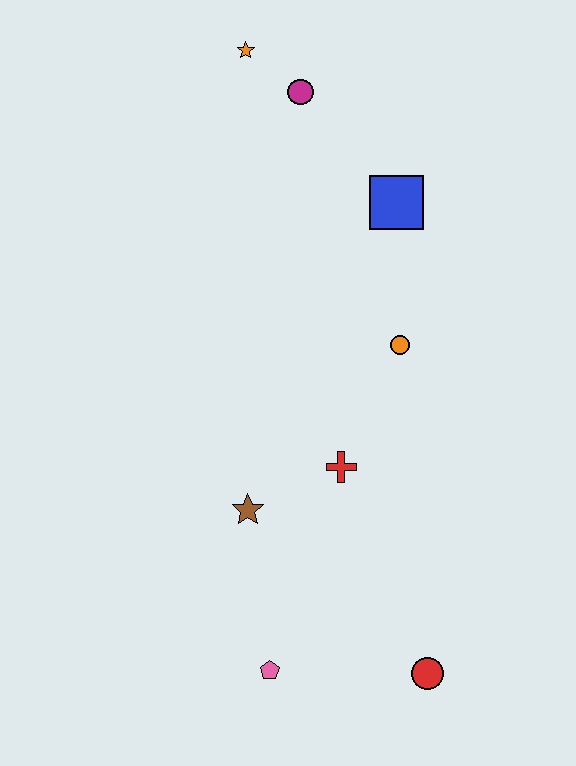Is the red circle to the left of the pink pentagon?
No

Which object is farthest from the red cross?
The orange star is farthest from the red cross.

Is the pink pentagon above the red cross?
No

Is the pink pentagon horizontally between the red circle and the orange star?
Yes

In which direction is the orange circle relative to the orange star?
The orange circle is below the orange star.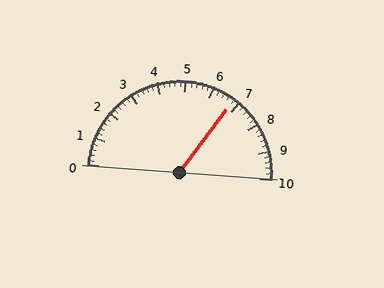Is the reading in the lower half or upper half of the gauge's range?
The reading is in the upper half of the range (0 to 10).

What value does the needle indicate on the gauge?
The needle indicates approximately 6.8.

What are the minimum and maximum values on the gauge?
The gauge ranges from 0 to 10.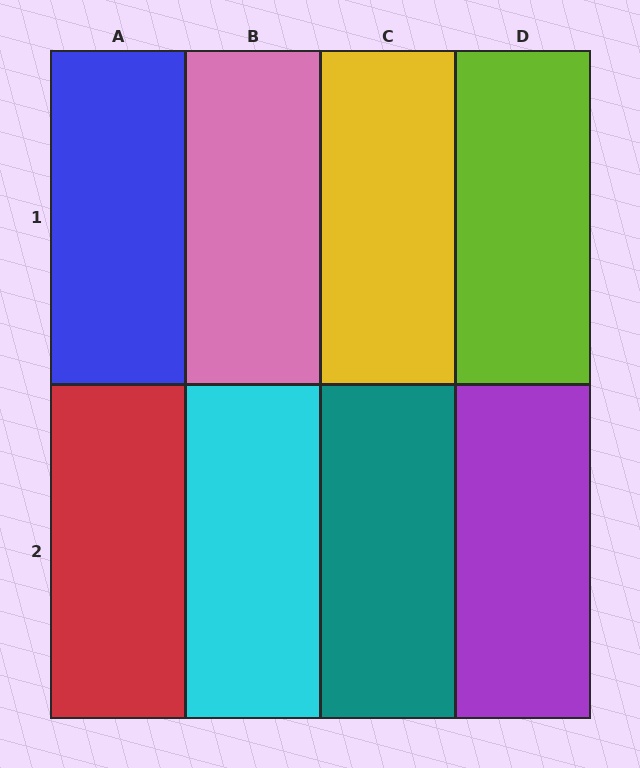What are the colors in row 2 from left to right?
Red, cyan, teal, purple.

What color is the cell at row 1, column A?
Blue.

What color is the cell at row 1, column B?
Pink.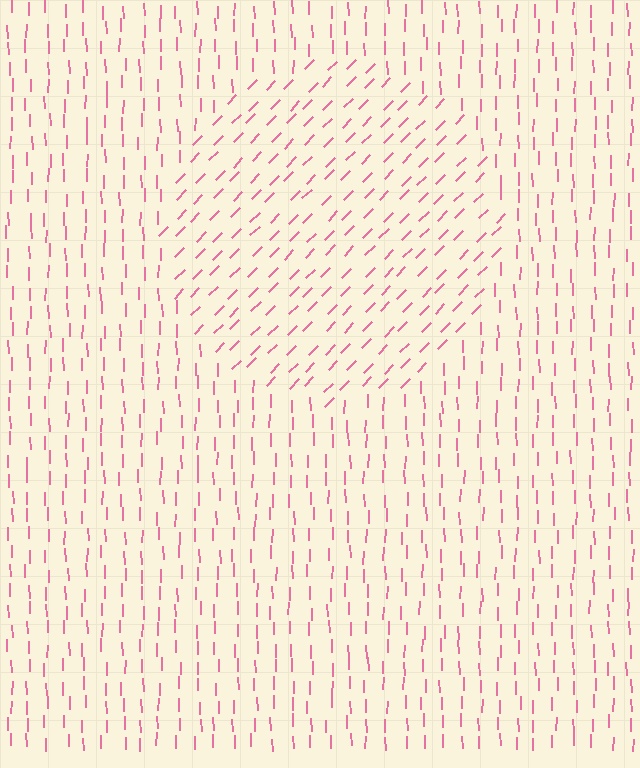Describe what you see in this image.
The image is filled with small pink line segments. A circle region in the image has lines oriented differently from the surrounding lines, creating a visible texture boundary.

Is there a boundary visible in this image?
Yes, there is a texture boundary formed by a change in line orientation.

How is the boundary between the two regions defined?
The boundary is defined purely by a change in line orientation (approximately 45 degrees difference). All lines are the same color and thickness.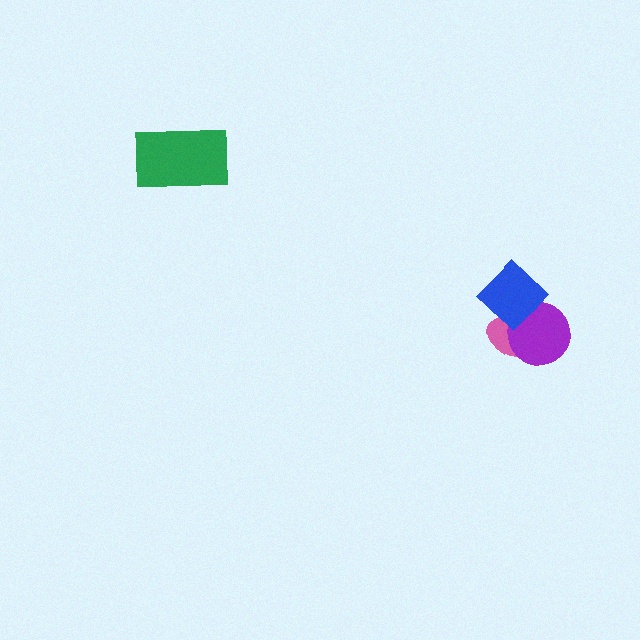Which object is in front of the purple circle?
The blue diamond is in front of the purple circle.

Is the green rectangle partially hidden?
No, no other shape covers it.